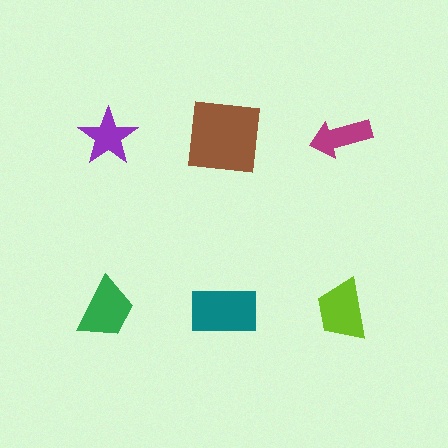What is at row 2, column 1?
A green trapezoid.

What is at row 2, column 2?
A teal rectangle.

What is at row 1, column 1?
A purple star.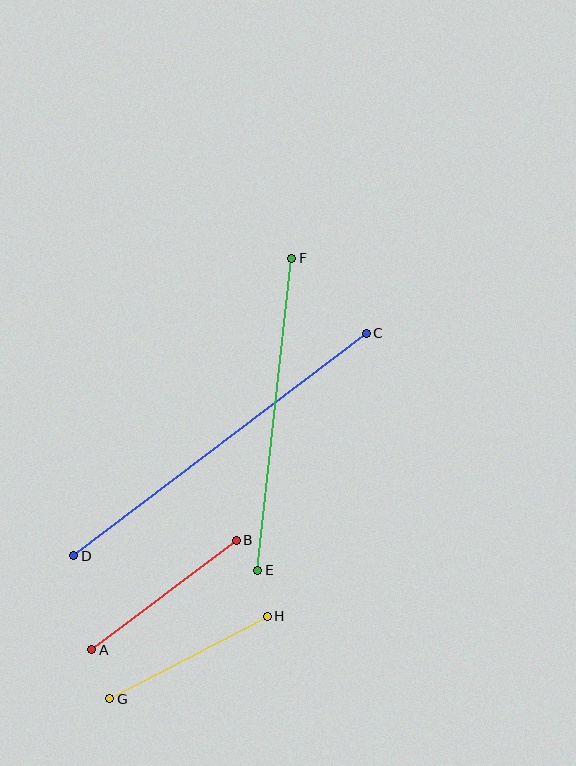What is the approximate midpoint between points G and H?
The midpoint is at approximately (189, 657) pixels.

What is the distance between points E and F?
The distance is approximately 314 pixels.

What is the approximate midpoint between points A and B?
The midpoint is at approximately (164, 595) pixels.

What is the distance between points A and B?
The distance is approximately 181 pixels.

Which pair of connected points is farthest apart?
Points C and D are farthest apart.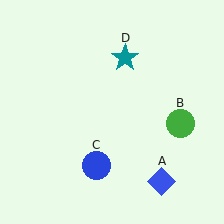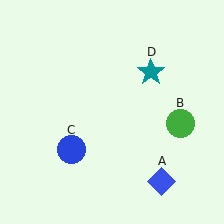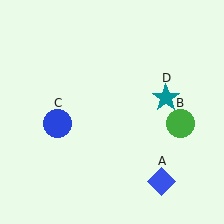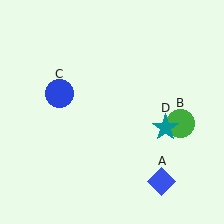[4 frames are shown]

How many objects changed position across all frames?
2 objects changed position: blue circle (object C), teal star (object D).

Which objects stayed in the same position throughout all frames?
Blue diamond (object A) and green circle (object B) remained stationary.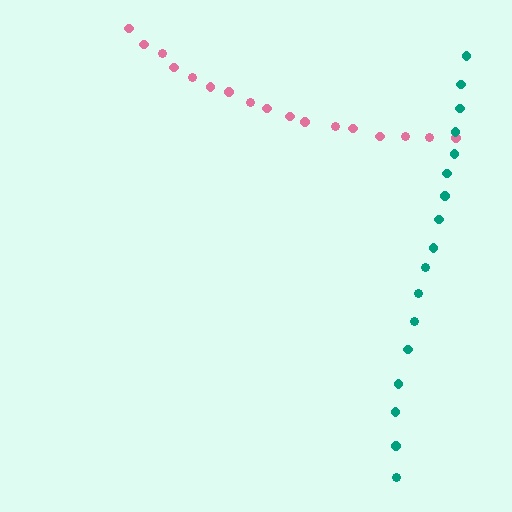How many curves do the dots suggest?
There are 2 distinct paths.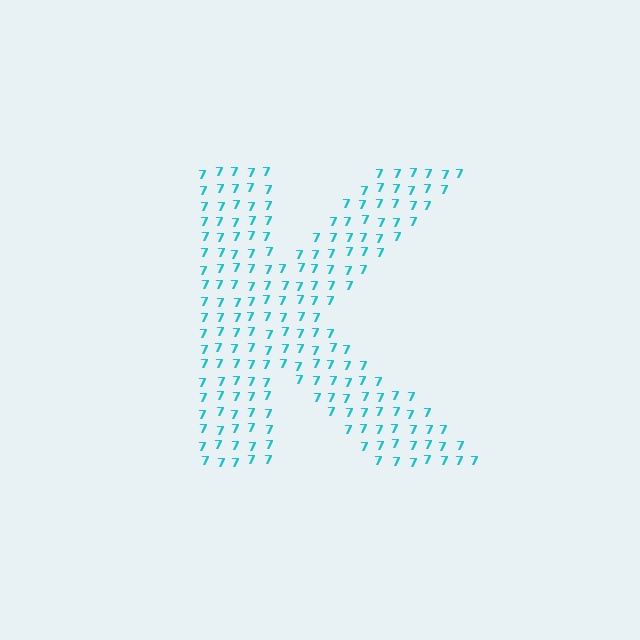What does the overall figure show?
The overall figure shows the letter K.